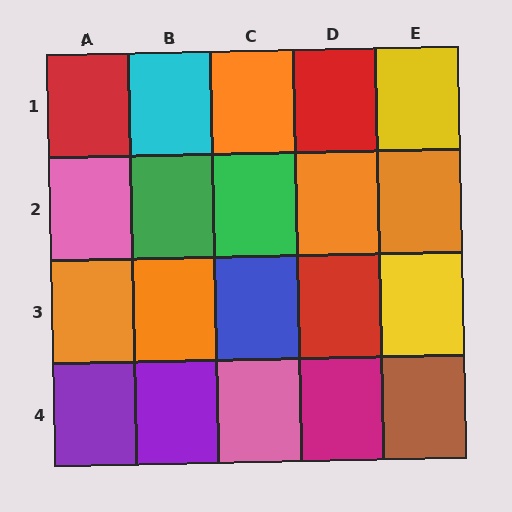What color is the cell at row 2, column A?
Pink.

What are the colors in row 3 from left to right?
Orange, orange, blue, red, yellow.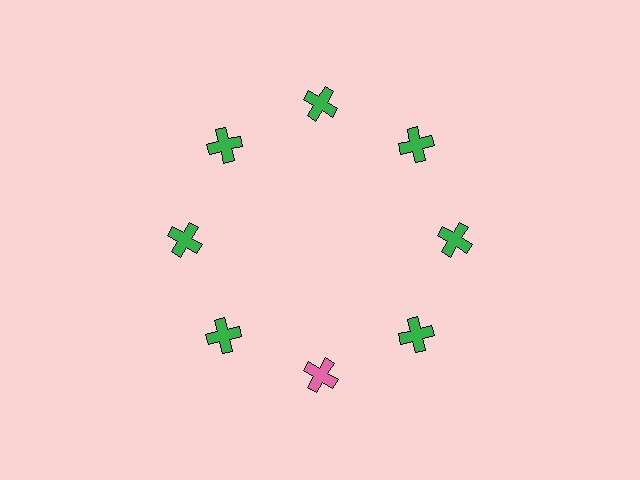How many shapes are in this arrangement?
There are 8 shapes arranged in a ring pattern.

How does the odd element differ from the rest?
It has a different color: pink instead of green.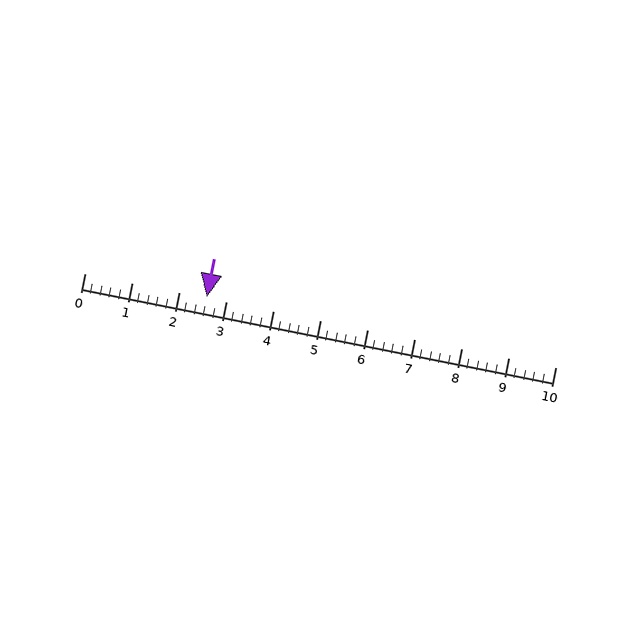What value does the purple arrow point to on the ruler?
The purple arrow points to approximately 2.6.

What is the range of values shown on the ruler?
The ruler shows values from 0 to 10.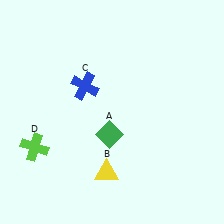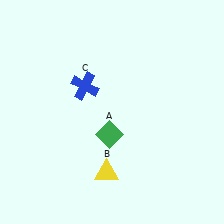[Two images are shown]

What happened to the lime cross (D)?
The lime cross (D) was removed in Image 2. It was in the bottom-left area of Image 1.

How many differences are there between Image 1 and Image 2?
There is 1 difference between the two images.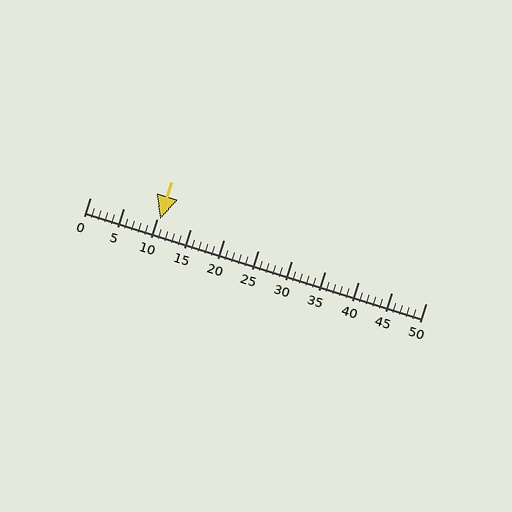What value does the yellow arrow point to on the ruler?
The yellow arrow points to approximately 10.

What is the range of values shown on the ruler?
The ruler shows values from 0 to 50.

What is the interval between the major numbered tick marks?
The major tick marks are spaced 5 units apart.